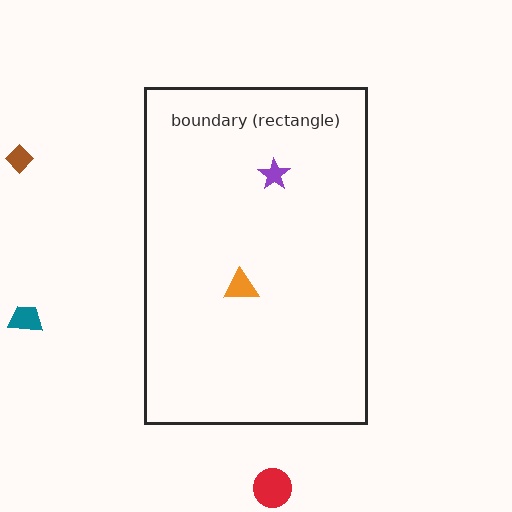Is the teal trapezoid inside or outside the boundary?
Outside.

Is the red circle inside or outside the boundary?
Outside.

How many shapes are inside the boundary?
2 inside, 3 outside.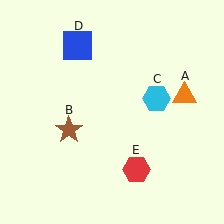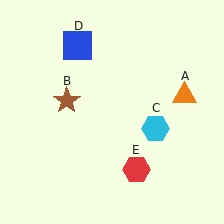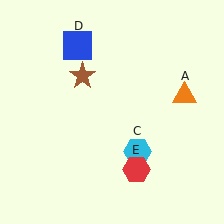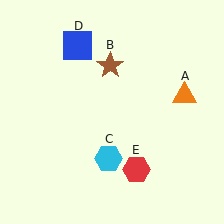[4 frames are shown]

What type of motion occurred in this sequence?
The brown star (object B), cyan hexagon (object C) rotated clockwise around the center of the scene.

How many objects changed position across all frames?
2 objects changed position: brown star (object B), cyan hexagon (object C).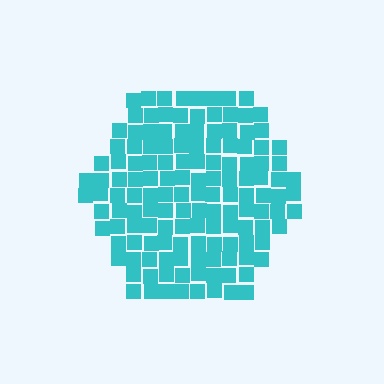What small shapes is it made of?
It is made of small squares.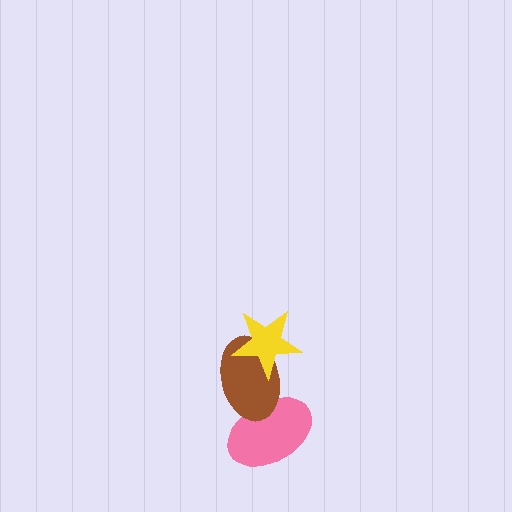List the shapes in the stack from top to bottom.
From top to bottom: the yellow star, the brown ellipse, the pink ellipse.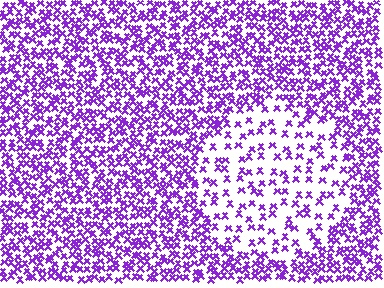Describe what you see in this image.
The image contains small purple elements arranged at two different densities. A circle-shaped region is visible where the elements are less densely packed than the surrounding area.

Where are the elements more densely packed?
The elements are more densely packed outside the circle boundary.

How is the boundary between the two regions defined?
The boundary is defined by a change in element density (approximately 2.4x ratio). All elements are the same color, size, and shape.